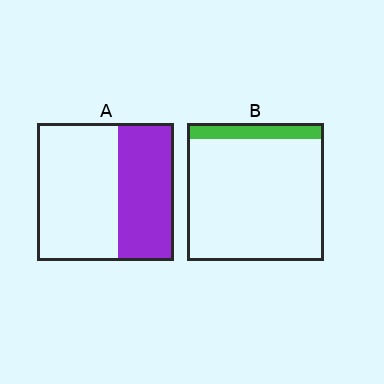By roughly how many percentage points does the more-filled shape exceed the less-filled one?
By roughly 30 percentage points (A over B).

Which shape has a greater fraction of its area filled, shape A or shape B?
Shape A.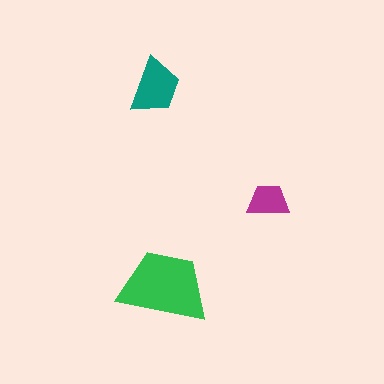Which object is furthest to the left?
The teal trapezoid is leftmost.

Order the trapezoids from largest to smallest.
the green one, the teal one, the magenta one.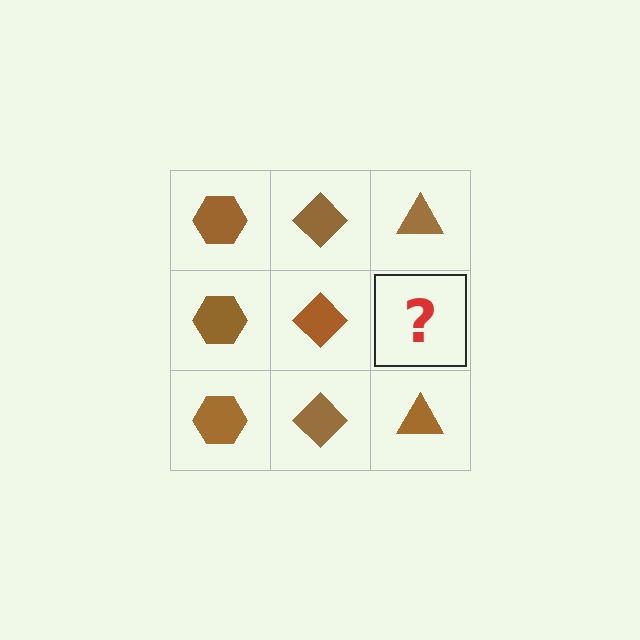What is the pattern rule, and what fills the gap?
The rule is that each column has a consistent shape. The gap should be filled with a brown triangle.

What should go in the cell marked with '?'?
The missing cell should contain a brown triangle.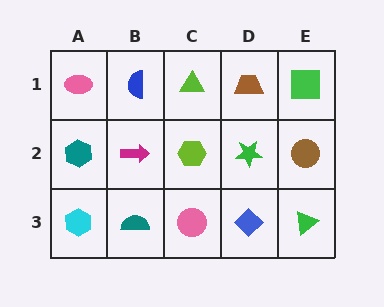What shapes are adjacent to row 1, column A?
A teal hexagon (row 2, column A), a blue semicircle (row 1, column B).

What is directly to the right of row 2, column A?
A magenta arrow.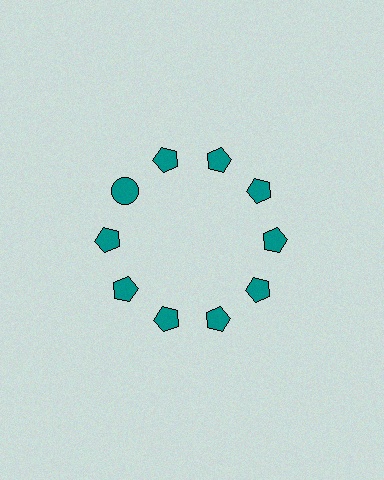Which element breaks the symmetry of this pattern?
The teal circle at roughly the 10 o'clock position breaks the symmetry. All other shapes are teal pentagons.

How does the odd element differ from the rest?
It has a different shape: circle instead of pentagon.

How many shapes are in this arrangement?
There are 10 shapes arranged in a ring pattern.